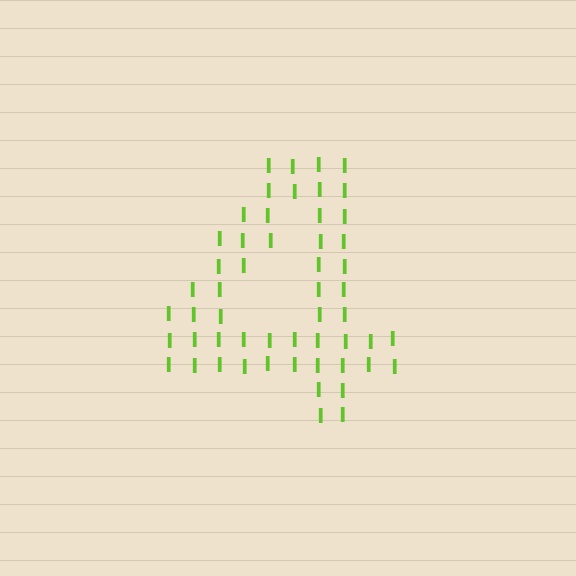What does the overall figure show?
The overall figure shows the digit 4.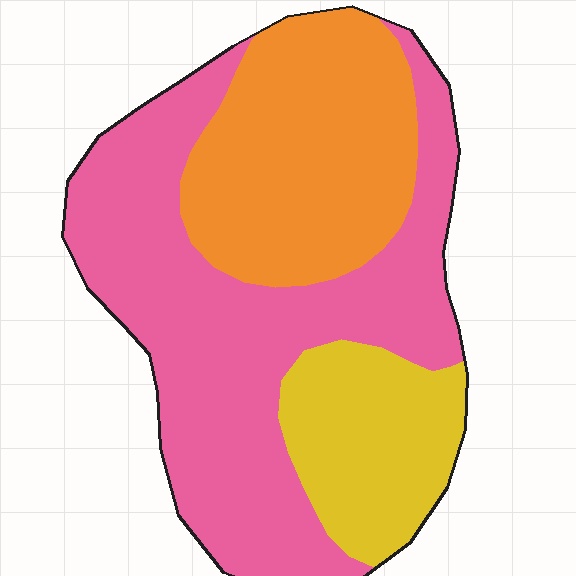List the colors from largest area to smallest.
From largest to smallest: pink, orange, yellow.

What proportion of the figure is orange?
Orange takes up about one third (1/3) of the figure.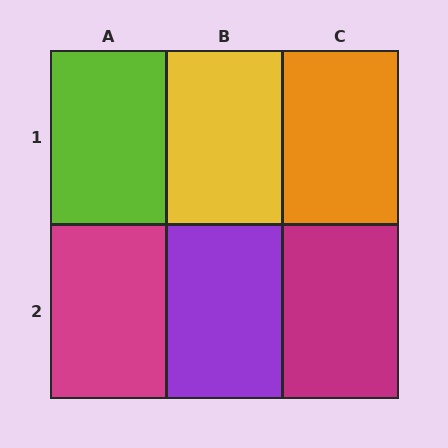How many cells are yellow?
1 cell is yellow.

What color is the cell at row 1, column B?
Yellow.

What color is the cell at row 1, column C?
Orange.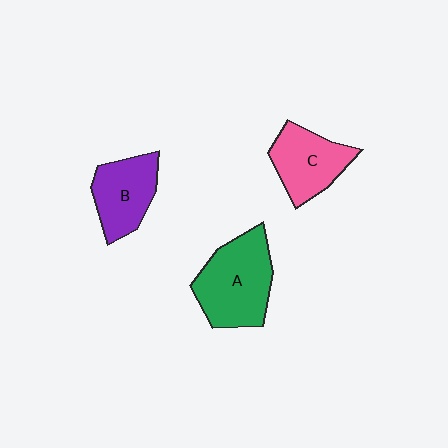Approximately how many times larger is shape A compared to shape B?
Approximately 1.4 times.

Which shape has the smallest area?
Shape B (purple).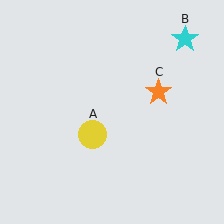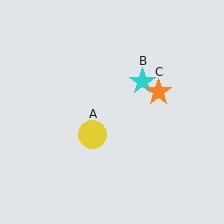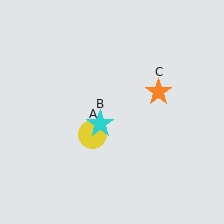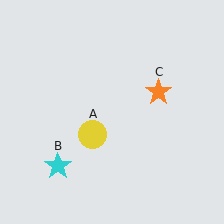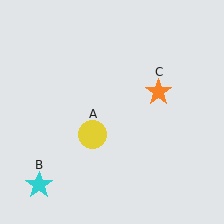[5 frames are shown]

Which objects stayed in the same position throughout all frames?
Yellow circle (object A) and orange star (object C) remained stationary.